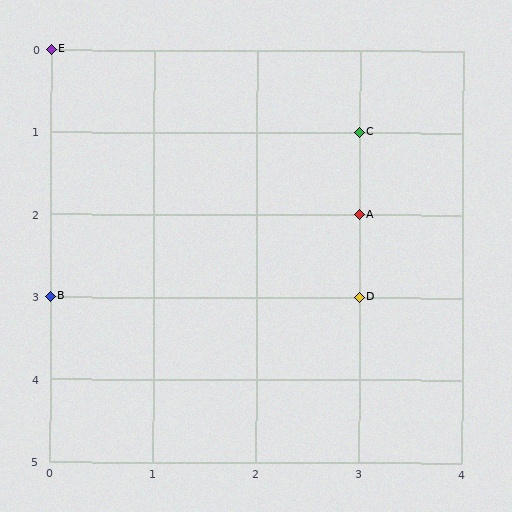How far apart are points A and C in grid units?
Points A and C are 1 row apart.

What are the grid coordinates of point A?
Point A is at grid coordinates (3, 2).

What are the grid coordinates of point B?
Point B is at grid coordinates (0, 3).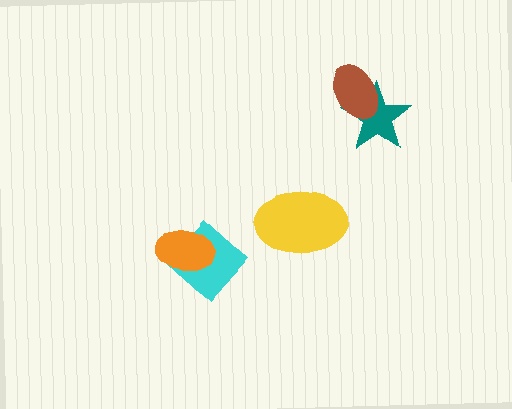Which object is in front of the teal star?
The brown ellipse is in front of the teal star.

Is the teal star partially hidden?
Yes, it is partially covered by another shape.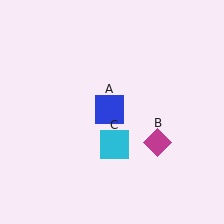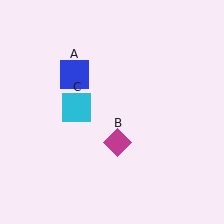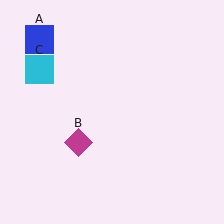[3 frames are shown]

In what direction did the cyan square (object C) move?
The cyan square (object C) moved up and to the left.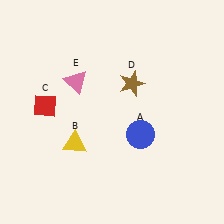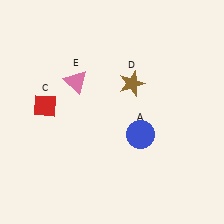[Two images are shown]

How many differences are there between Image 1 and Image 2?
There is 1 difference between the two images.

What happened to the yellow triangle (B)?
The yellow triangle (B) was removed in Image 2. It was in the bottom-left area of Image 1.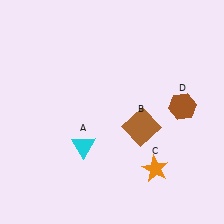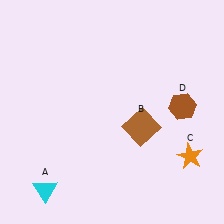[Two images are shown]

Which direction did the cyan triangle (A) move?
The cyan triangle (A) moved down.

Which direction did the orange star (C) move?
The orange star (C) moved right.